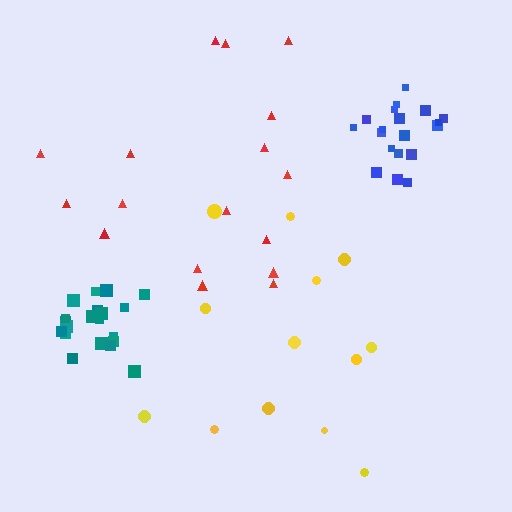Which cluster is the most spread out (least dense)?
Yellow.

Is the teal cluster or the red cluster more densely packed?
Teal.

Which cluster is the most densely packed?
Blue.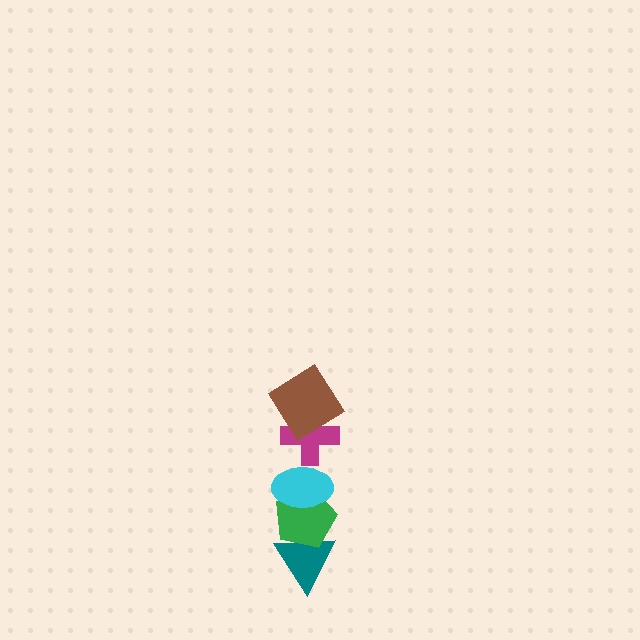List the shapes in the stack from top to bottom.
From top to bottom: the brown diamond, the magenta cross, the cyan ellipse, the green pentagon, the teal triangle.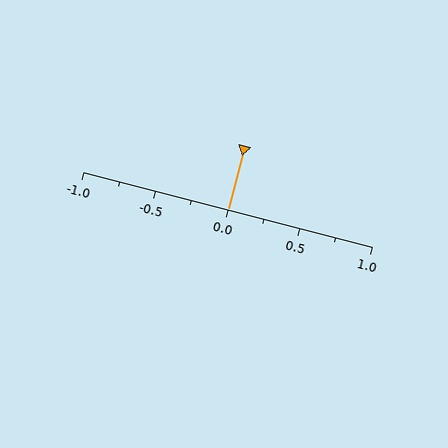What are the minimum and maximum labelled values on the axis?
The axis runs from -1.0 to 1.0.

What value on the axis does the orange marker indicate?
The marker indicates approximately 0.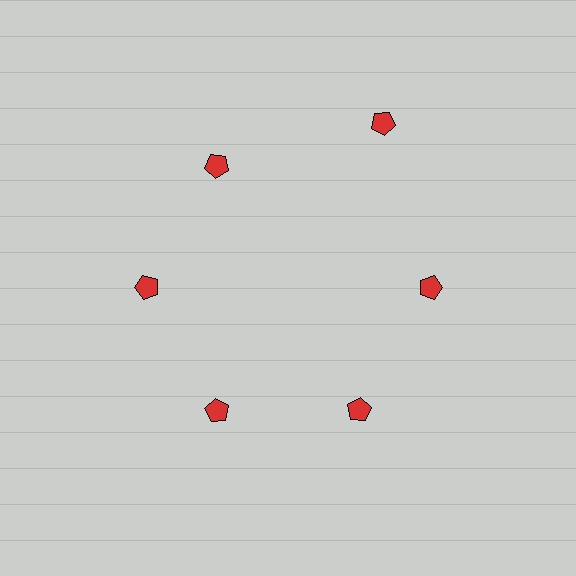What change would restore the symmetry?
The symmetry would be restored by moving it inward, back onto the ring so that all 6 pentagons sit at equal angles and equal distance from the center.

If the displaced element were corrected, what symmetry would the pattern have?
It would have 6-fold rotational symmetry — the pattern would map onto itself every 60 degrees.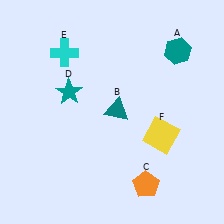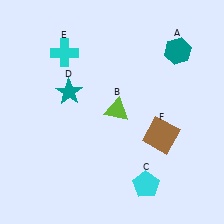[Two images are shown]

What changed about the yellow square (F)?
In Image 1, F is yellow. In Image 2, it changed to brown.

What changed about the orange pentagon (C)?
In Image 1, C is orange. In Image 2, it changed to cyan.